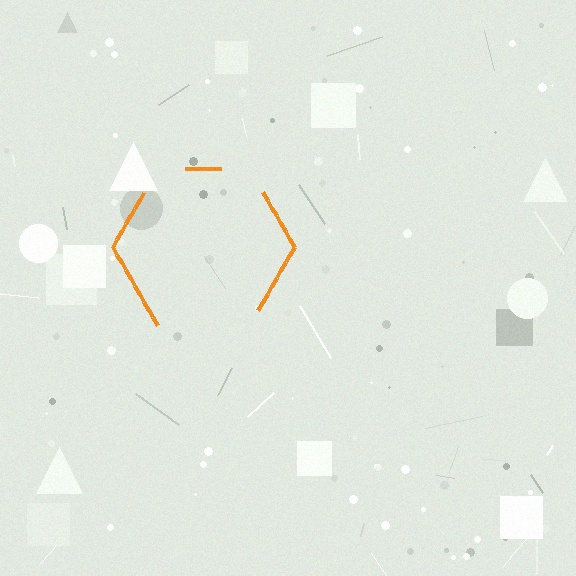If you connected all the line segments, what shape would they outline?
They would outline a hexagon.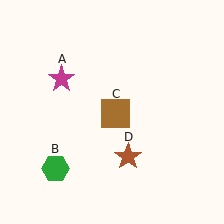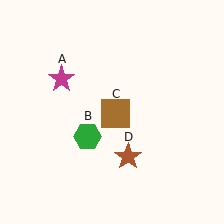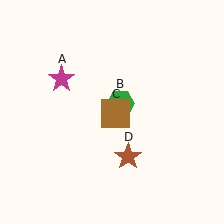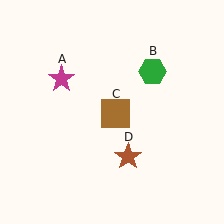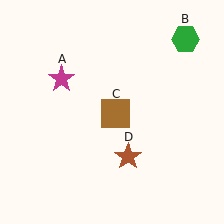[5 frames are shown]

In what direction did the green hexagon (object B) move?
The green hexagon (object B) moved up and to the right.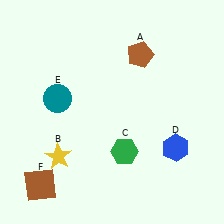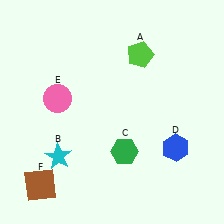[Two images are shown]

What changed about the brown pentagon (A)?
In Image 1, A is brown. In Image 2, it changed to lime.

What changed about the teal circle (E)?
In Image 1, E is teal. In Image 2, it changed to pink.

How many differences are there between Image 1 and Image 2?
There are 3 differences between the two images.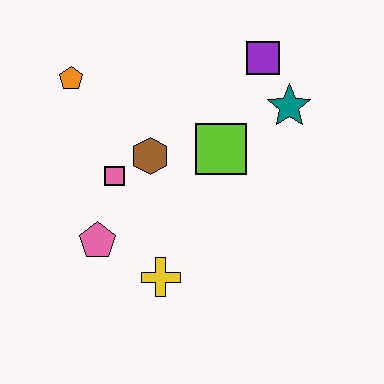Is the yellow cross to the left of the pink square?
No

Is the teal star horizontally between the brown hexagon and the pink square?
No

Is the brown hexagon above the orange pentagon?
No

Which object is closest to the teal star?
The purple square is closest to the teal star.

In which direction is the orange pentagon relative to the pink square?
The orange pentagon is above the pink square.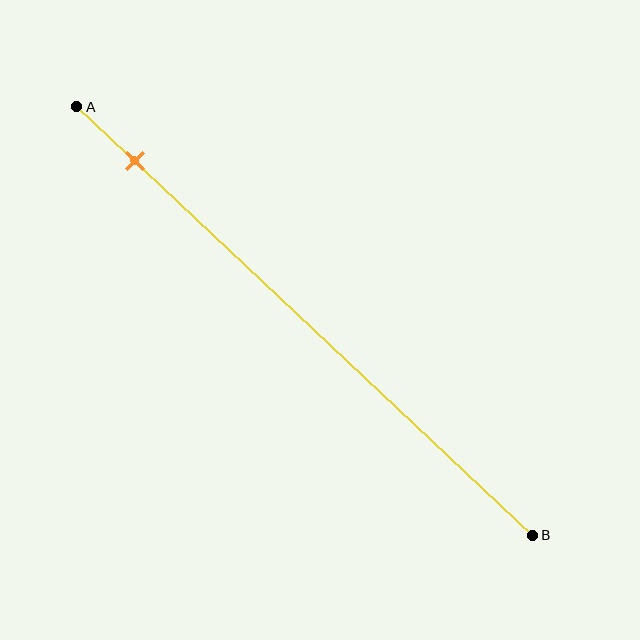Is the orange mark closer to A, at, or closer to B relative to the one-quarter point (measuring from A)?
The orange mark is closer to point A than the one-quarter point of segment AB.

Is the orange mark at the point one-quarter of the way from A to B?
No, the mark is at about 15% from A, not at the 25% one-quarter point.